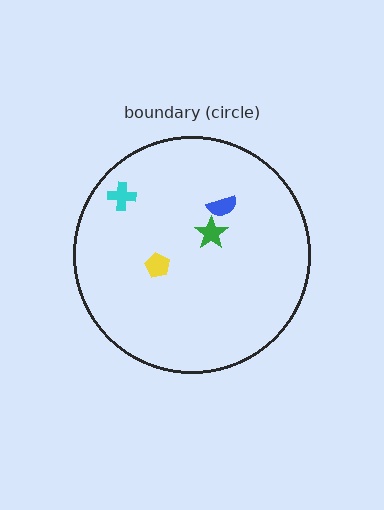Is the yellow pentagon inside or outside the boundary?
Inside.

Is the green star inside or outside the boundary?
Inside.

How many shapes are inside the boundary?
4 inside, 0 outside.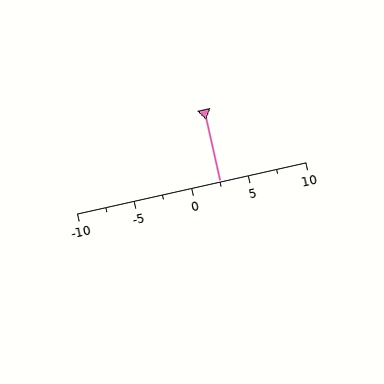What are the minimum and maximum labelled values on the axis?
The axis runs from -10 to 10.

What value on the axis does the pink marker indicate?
The marker indicates approximately 2.5.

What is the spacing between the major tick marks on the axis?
The major ticks are spaced 5 apart.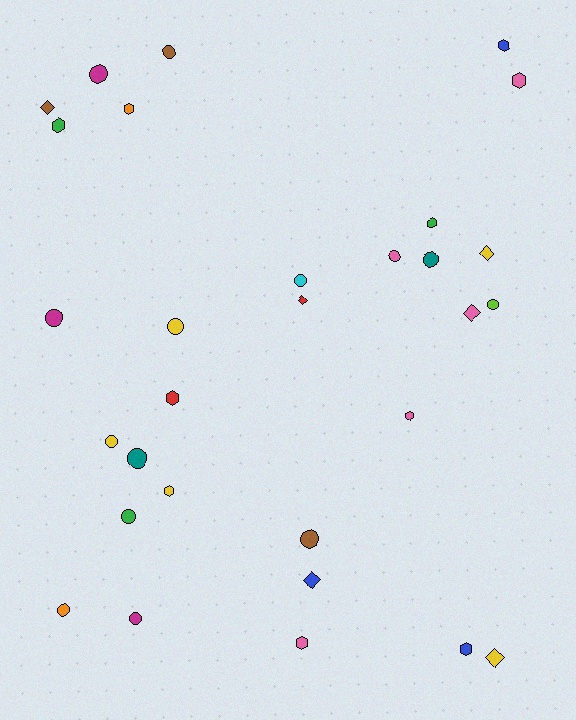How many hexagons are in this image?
There are 10 hexagons.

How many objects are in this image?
There are 30 objects.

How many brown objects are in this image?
There are 3 brown objects.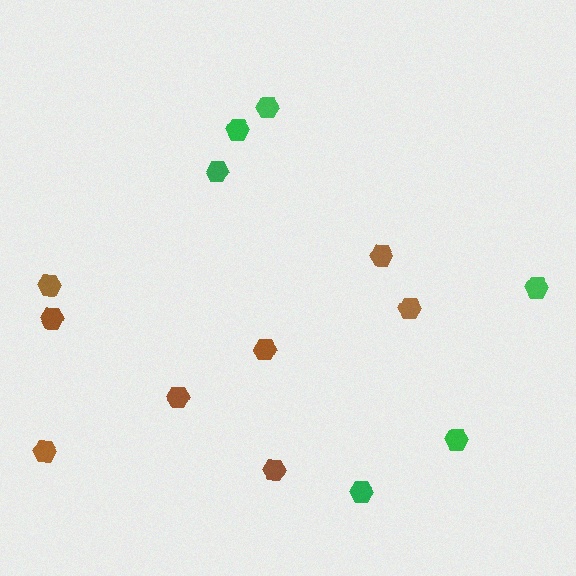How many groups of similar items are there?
There are 2 groups: one group of brown hexagons (8) and one group of green hexagons (6).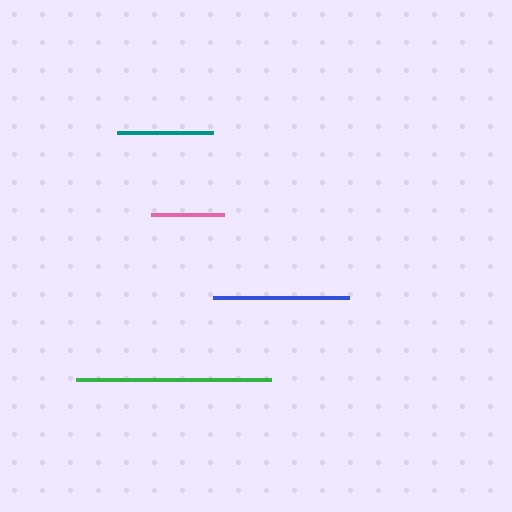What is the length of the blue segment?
The blue segment is approximately 136 pixels long.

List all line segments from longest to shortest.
From longest to shortest: green, blue, teal, pink.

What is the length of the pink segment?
The pink segment is approximately 73 pixels long.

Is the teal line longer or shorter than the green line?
The green line is longer than the teal line.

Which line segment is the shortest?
The pink line is the shortest at approximately 73 pixels.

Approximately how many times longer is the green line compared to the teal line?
The green line is approximately 2.0 times the length of the teal line.